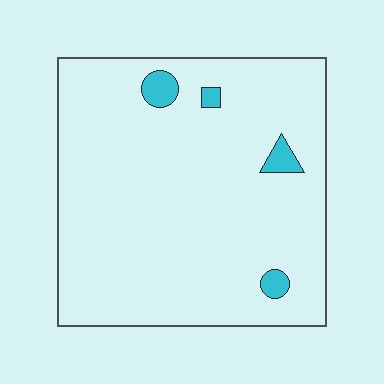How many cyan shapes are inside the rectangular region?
4.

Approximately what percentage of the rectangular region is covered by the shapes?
Approximately 5%.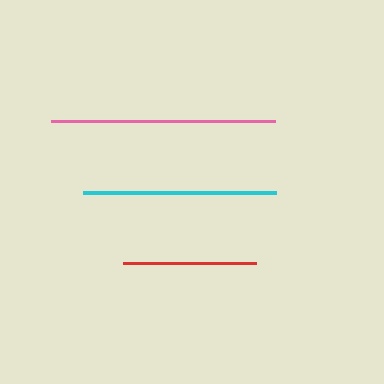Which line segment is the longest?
The pink line is the longest at approximately 224 pixels.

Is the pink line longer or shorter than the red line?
The pink line is longer than the red line.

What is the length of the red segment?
The red segment is approximately 133 pixels long.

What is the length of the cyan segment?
The cyan segment is approximately 194 pixels long.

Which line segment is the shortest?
The red line is the shortest at approximately 133 pixels.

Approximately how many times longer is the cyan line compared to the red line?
The cyan line is approximately 1.5 times the length of the red line.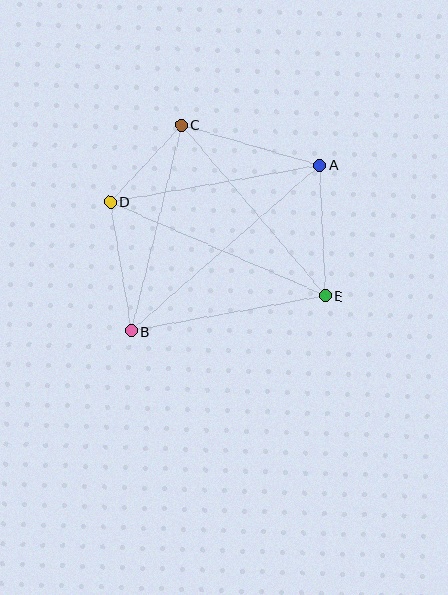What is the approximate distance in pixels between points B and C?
The distance between B and C is approximately 212 pixels.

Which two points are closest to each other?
Points C and D are closest to each other.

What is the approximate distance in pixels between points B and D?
The distance between B and D is approximately 131 pixels.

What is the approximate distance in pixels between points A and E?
The distance between A and E is approximately 131 pixels.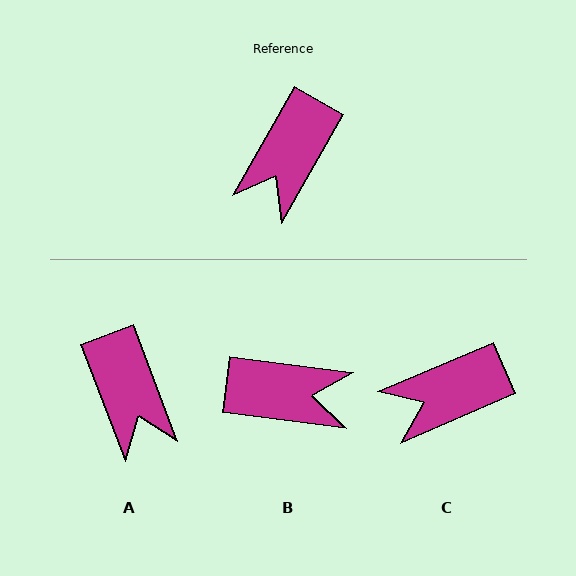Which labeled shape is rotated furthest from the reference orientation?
B, about 112 degrees away.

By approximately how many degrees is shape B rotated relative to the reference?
Approximately 112 degrees counter-clockwise.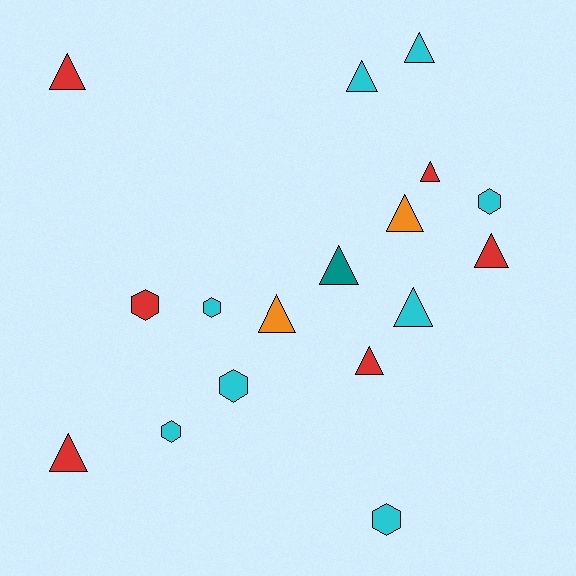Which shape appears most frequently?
Triangle, with 11 objects.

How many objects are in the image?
There are 17 objects.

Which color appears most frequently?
Cyan, with 8 objects.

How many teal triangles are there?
There is 1 teal triangle.